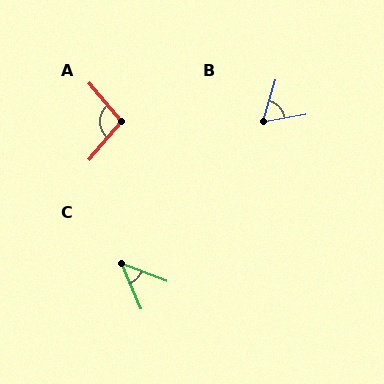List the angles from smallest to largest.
C (46°), B (63°), A (99°).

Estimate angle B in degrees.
Approximately 63 degrees.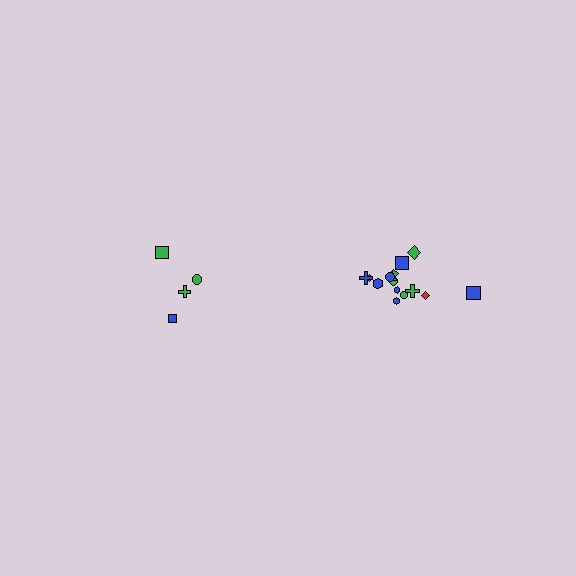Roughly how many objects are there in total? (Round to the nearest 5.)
Roughly 20 objects in total.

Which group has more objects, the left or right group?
The right group.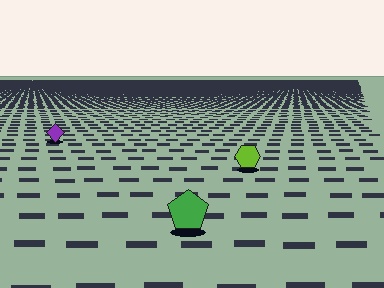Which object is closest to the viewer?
The green pentagon is closest. The texture marks near it are larger and more spread out.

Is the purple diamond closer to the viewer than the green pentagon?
No. The green pentagon is closer — you can tell from the texture gradient: the ground texture is coarser near it.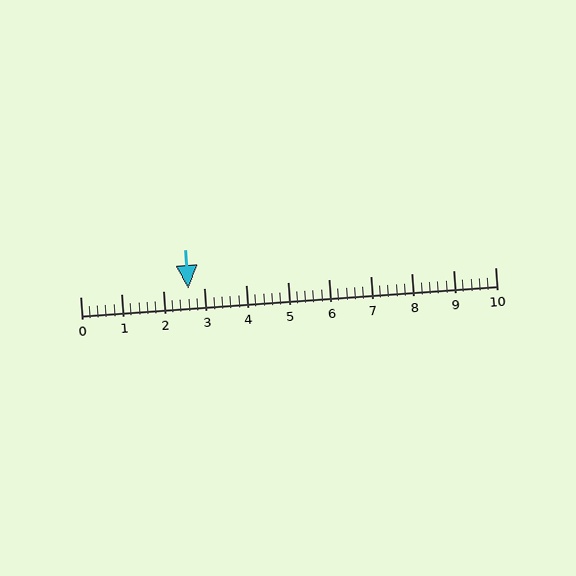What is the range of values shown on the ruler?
The ruler shows values from 0 to 10.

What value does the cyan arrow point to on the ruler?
The cyan arrow points to approximately 2.6.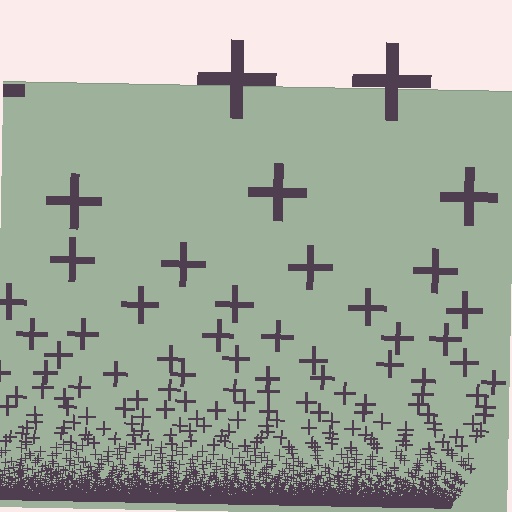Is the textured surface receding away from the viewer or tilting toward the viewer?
The surface appears to tilt toward the viewer. Texture elements get larger and sparser toward the top.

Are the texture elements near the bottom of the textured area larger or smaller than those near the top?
Smaller. The gradient is inverted — elements near the bottom are smaller and denser.